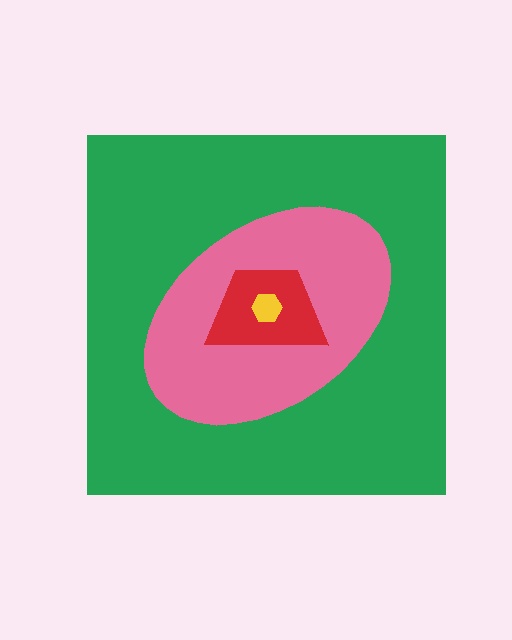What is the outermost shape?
The green square.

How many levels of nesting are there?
4.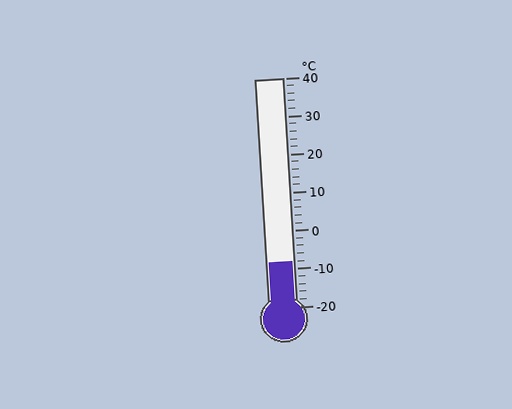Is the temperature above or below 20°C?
The temperature is below 20°C.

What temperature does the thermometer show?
The thermometer shows approximately -8°C.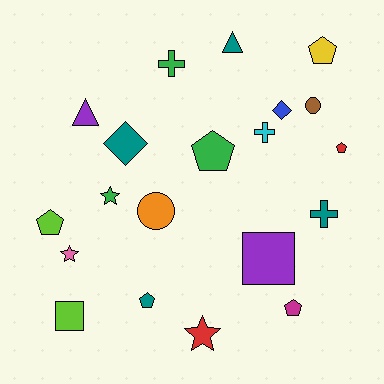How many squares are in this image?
There are 2 squares.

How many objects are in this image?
There are 20 objects.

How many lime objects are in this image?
There are 2 lime objects.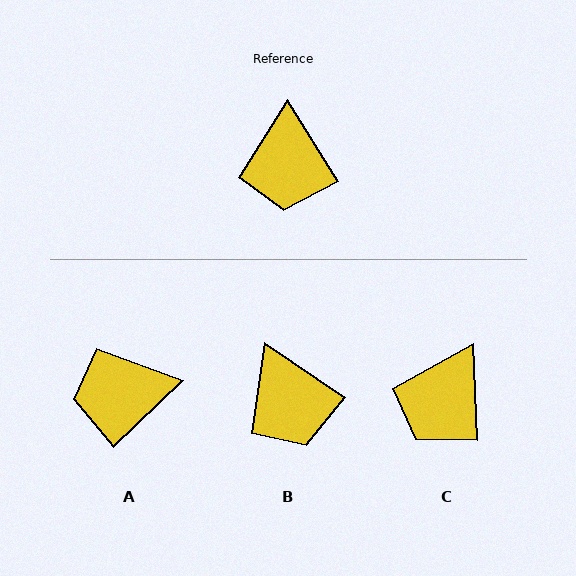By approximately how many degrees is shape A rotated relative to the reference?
Approximately 78 degrees clockwise.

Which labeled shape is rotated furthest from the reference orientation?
A, about 78 degrees away.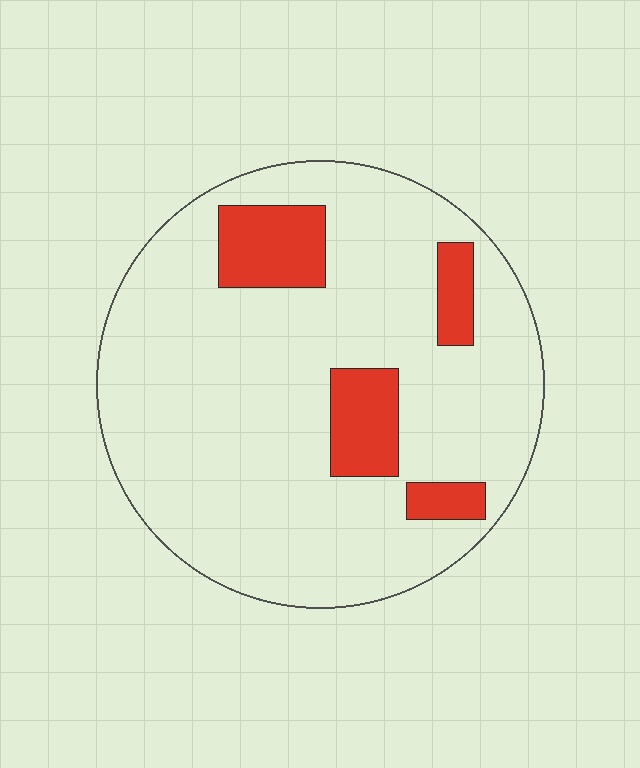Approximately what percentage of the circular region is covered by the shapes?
Approximately 15%.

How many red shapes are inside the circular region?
4.